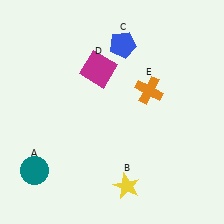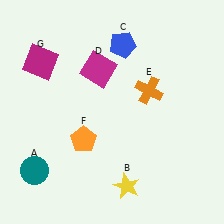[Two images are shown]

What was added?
An orange pentagon (F), a magenta square (G) were added in Image 2.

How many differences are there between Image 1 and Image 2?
There are 2 differences between the two images.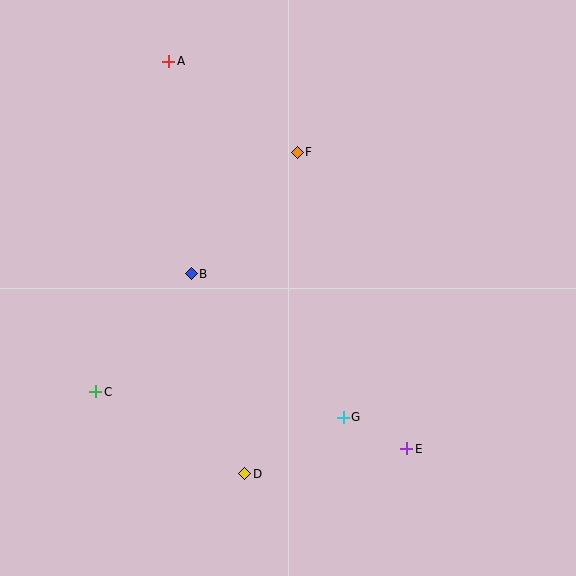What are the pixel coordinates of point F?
Point F is at (297, 152).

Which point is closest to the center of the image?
Point B at (191, 274) is closest to the center.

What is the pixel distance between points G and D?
The distance between G and D is 113 pixels.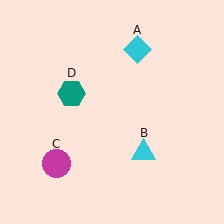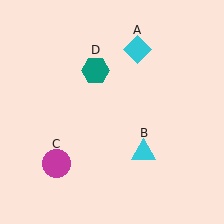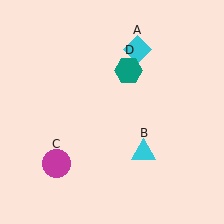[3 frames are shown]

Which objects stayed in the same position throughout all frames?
Cyan diamond (object A) and cyan triangle (object B) and magenta circle (object C) remained stationary.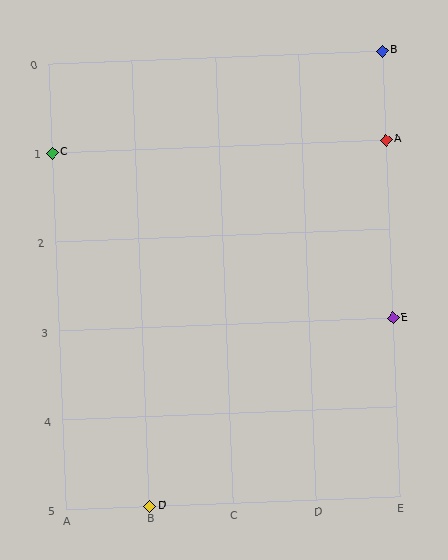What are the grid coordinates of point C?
Point C is at grid coordinates (A, 1).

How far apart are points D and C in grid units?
Points D and C are 1 column and 4 rows apart (about 4.1 grid units diagonally).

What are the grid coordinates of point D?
Point D is at grid coordinates (B, 5).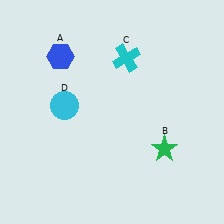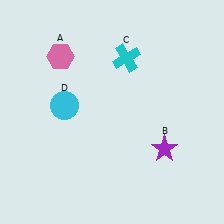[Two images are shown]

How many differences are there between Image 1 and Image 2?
There are 2 differences between the two images.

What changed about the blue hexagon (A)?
In Image 1, A is blue. In Image 2, it changed to pink.